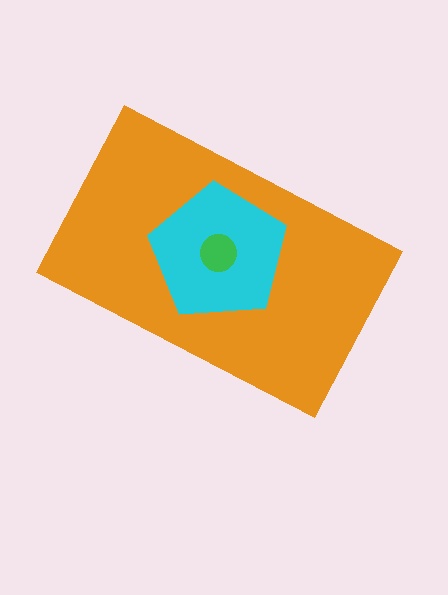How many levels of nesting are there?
3.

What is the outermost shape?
The orange rectangle.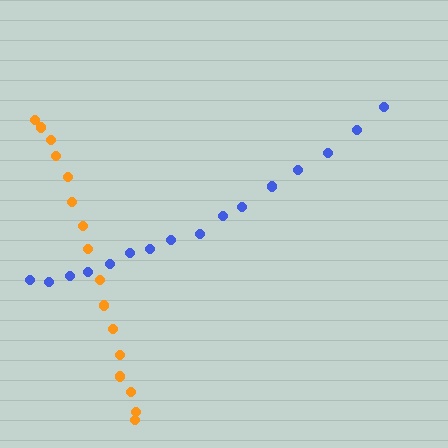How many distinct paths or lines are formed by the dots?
There are 2 distinct paths.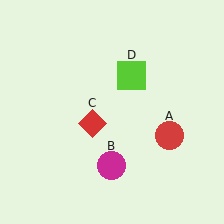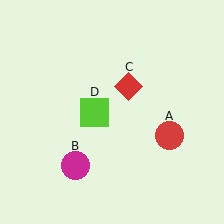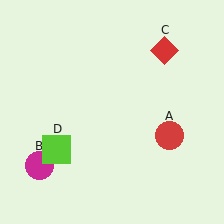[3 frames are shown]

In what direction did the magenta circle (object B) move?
The magenta circle (object B) moved left.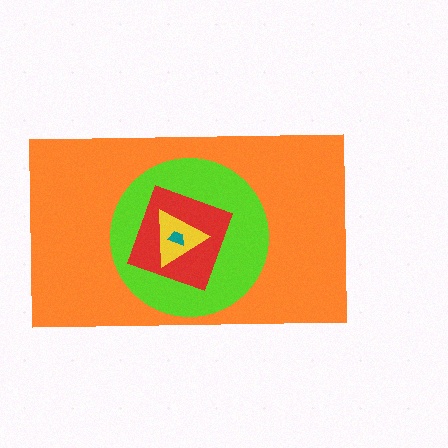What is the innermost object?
The teal trapezoid.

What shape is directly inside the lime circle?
The red square.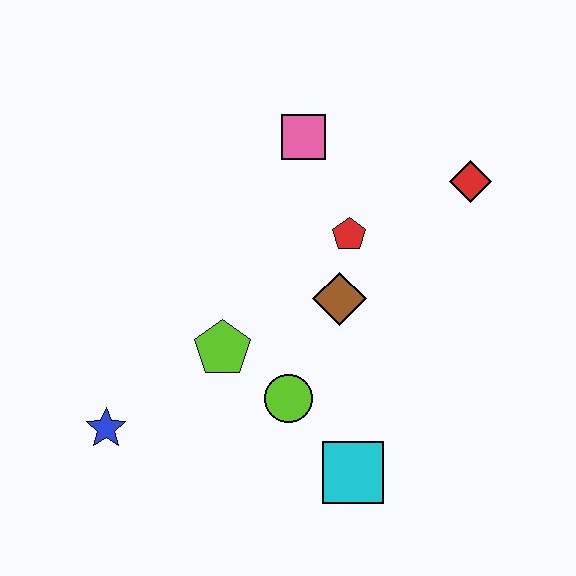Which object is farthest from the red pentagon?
The blue star is farthest from the red pentagon.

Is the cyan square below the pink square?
Yes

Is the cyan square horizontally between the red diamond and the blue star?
Yes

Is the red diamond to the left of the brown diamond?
No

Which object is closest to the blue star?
The lime pentagon is closest to the blue star.